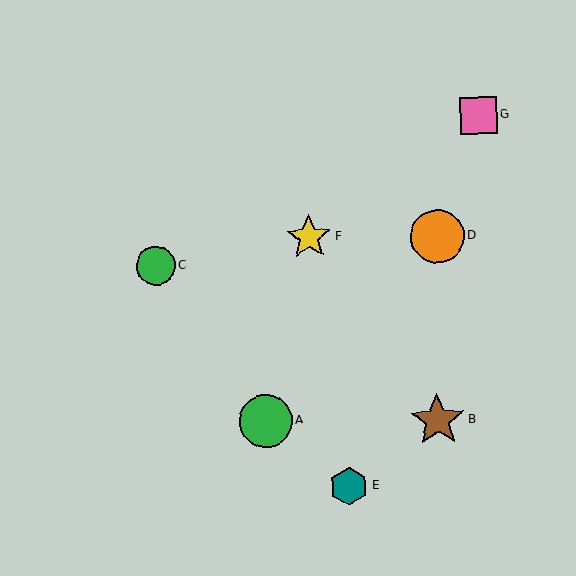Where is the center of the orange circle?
The center of the orange circle is at (437, 237).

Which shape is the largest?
The brown star (labeled B) is the largest.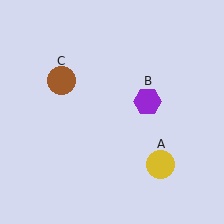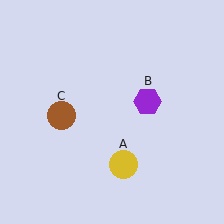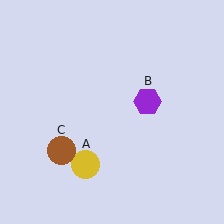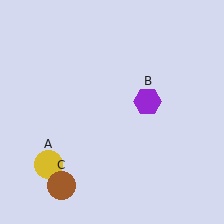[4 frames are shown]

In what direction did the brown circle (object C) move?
The brown circle (object C) moved down.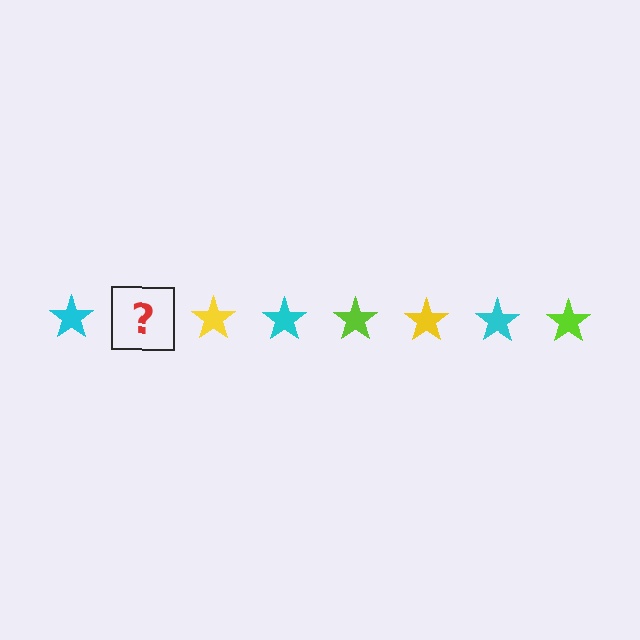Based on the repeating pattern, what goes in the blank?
The blank should be a lime star.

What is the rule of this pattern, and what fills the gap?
The rule is that the pattern cycles through cyan, lime, yellow stars. The gap should be filled with a lime star.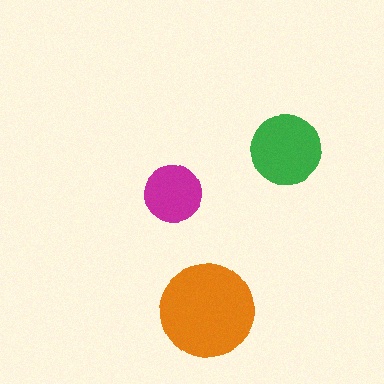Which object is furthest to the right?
The green circle is rightmost.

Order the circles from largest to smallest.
the orange one, the green one, the magenta one.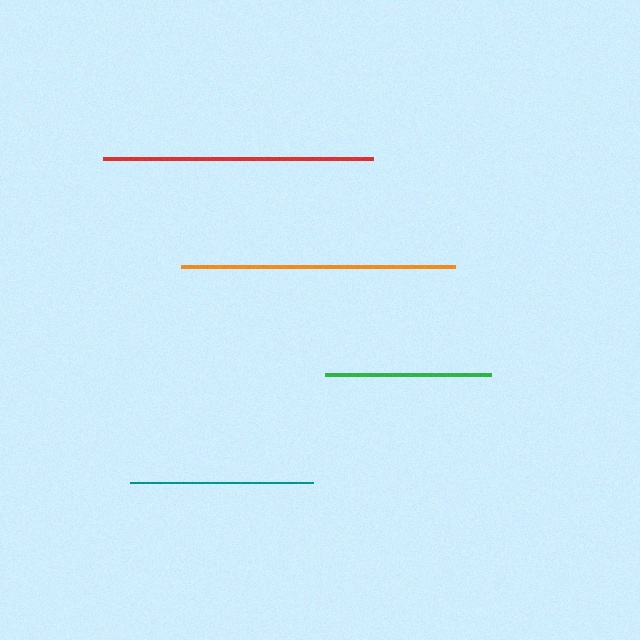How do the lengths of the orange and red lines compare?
The orange and red lines are approximately the same length.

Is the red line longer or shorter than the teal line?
The red line is longer than the teal line.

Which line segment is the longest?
The orange line is the longest at approximately 274 pixels.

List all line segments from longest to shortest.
From longest to shortest: orange, red, teal, green.